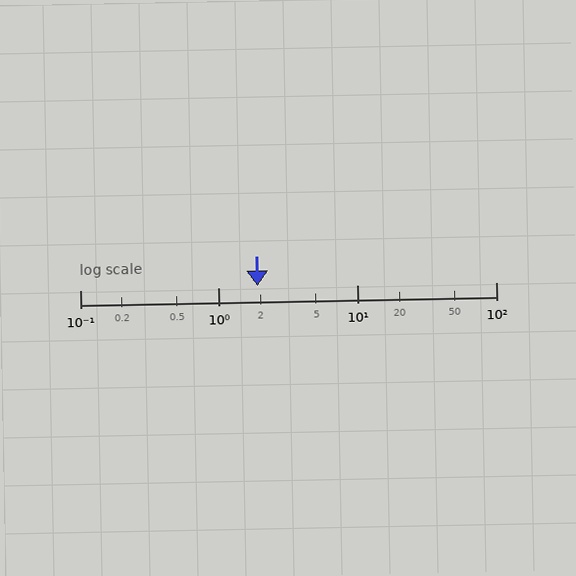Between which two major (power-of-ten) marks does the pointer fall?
The pointer is between 1 and 10.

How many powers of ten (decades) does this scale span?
The scale spans 3 decades, from 0.1 to 100.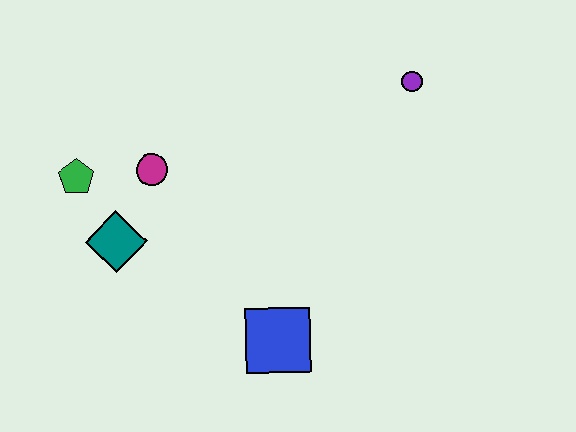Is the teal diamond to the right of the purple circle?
No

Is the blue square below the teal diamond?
Yes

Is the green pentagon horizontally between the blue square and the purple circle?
No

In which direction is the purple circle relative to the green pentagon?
The purple circle is to the right of the green pentagon.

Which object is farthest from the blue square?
The purple circle is farthest from the blue square.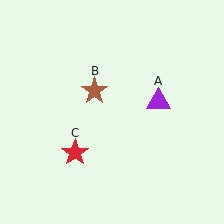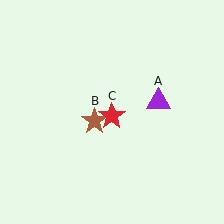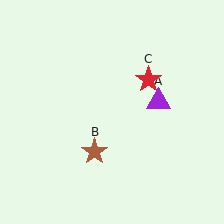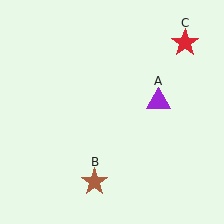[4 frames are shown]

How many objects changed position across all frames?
2 objects changed position: brown star (object B), red star (object C).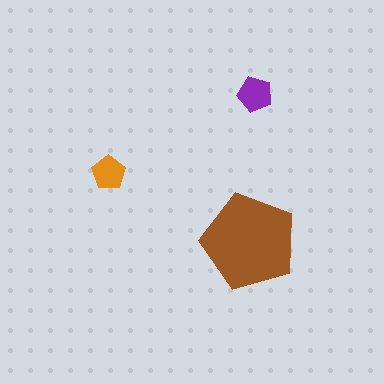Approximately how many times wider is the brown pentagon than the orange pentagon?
About 3 times wider.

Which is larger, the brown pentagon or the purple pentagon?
The brown one.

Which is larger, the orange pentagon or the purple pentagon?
The purple one.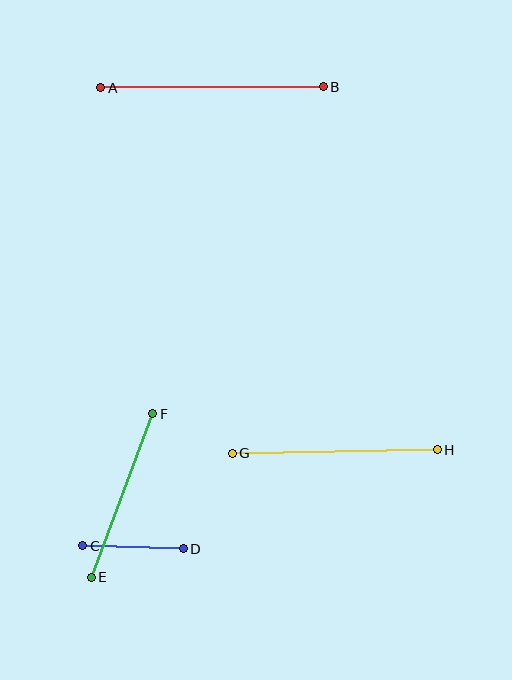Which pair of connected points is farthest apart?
Points A and B are farthest apart.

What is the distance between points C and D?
The distance is approximately 101 pixels.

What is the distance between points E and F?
The distance is approximately 175 pixels.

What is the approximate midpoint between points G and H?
The midpoint is at approximately (335, 451) pixels.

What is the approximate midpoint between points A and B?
The midpoint is at approximately (212, 87) pixels.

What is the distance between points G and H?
The distance is approximately 205 pixels.